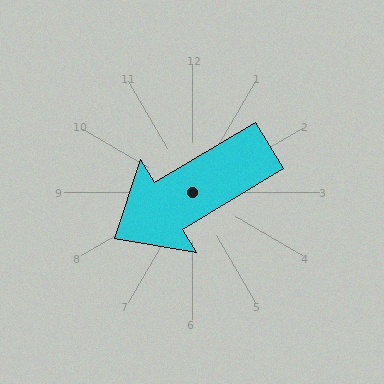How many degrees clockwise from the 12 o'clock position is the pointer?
Approximately 239 degrees.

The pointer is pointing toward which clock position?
Roughly 8 o'clock.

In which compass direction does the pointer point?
Southwest.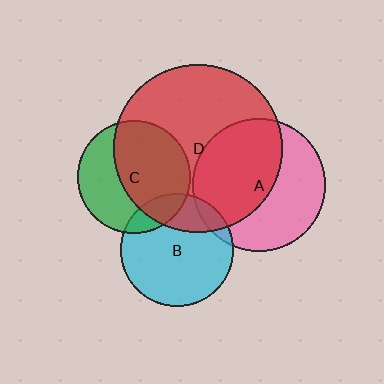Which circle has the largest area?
Circle D (red).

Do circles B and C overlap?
Yes.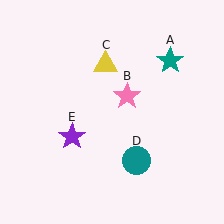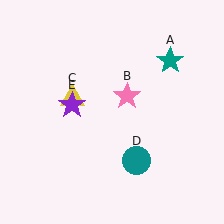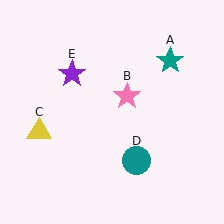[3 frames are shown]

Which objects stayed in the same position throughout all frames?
Teal star (object A) and pink star (object B) and teal circle (object D) remained stationary.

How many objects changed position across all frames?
2 objects changed position: yellow triangle (object C), purple star (object E).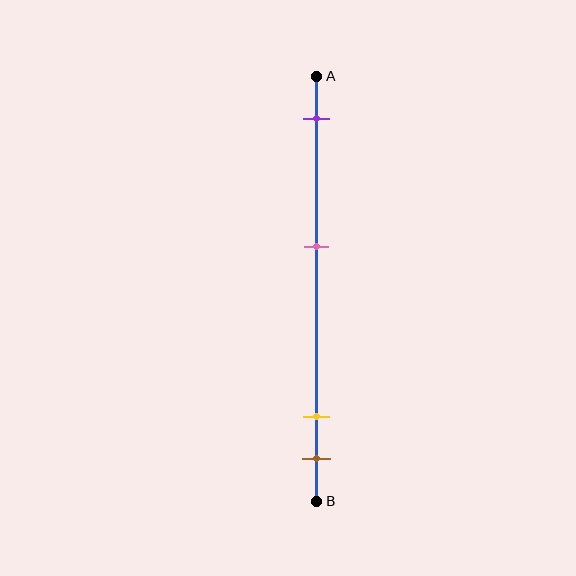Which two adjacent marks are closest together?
The yellow and brown marks are the closest adjacent pair.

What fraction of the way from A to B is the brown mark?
The brown mark is approximately 90% (0.9) of the way from A to B.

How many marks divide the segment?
There are 4 marks dividing the segment.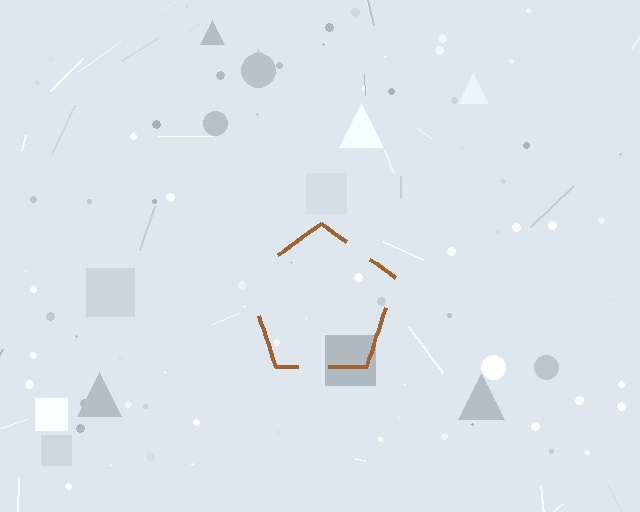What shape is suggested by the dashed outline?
The dashed outline suggests a pentagon.